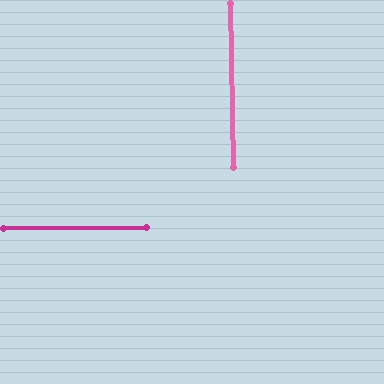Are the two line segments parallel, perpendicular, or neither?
Perpendicular — they meet at approximately 89°.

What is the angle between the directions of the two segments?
Approximately 89 degrees.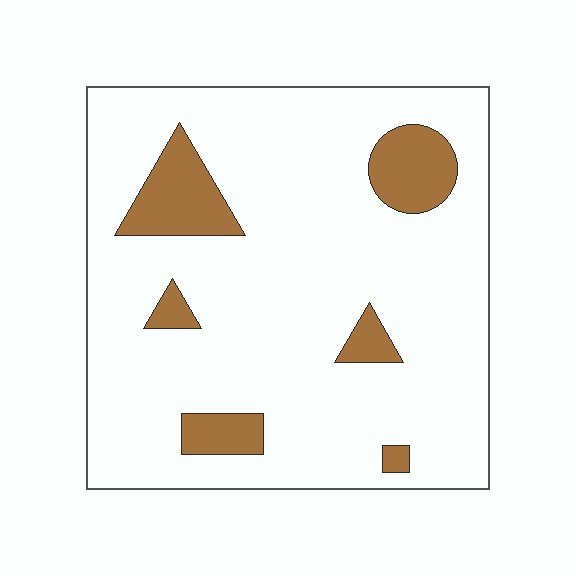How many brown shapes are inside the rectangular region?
6.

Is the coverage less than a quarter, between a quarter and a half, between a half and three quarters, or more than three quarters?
Less than a quarter.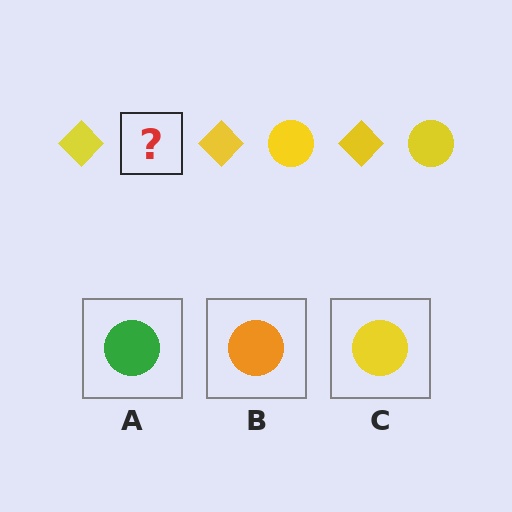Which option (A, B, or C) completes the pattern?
C.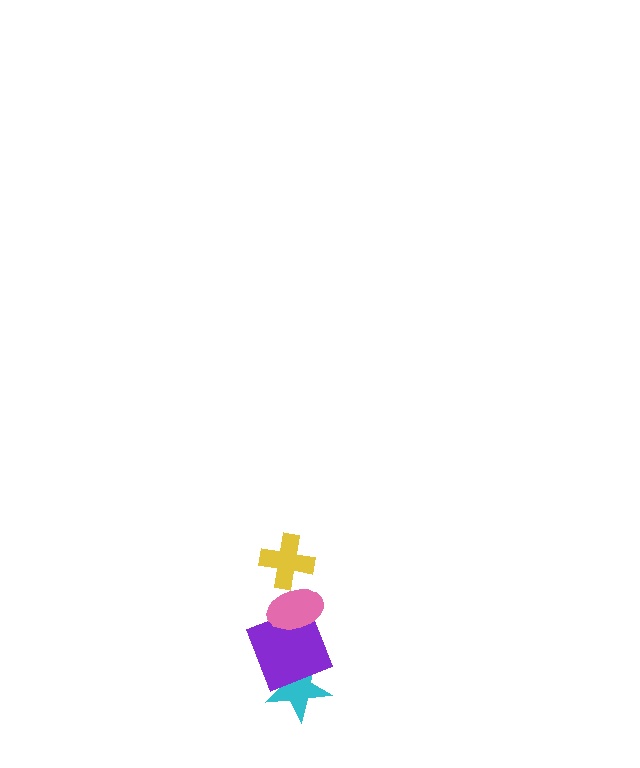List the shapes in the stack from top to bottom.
From top to bottom: the yellow cross, the pink ellipse, the purple square, the cyan star.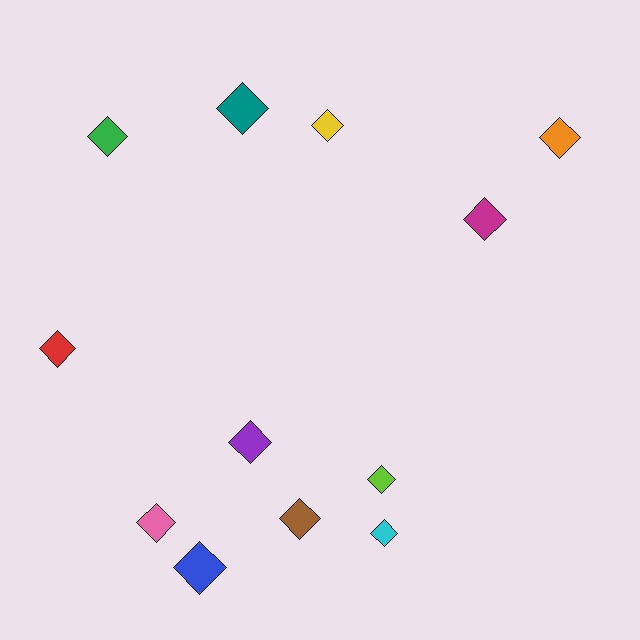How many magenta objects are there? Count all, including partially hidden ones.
There is 1 magenta object.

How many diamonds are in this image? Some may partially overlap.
There are 12 diamonds.